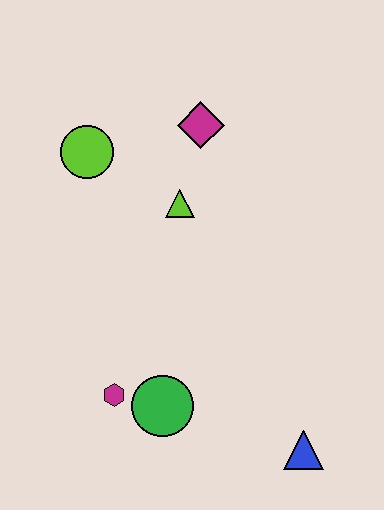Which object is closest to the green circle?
The magenta hexagon is closest to the green circle.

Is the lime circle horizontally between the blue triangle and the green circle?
No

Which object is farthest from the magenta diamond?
The blue triangle is farthest from the magenta diamond.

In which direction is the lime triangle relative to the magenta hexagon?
The lime triangle is above the magenta hexagon.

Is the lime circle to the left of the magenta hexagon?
Yes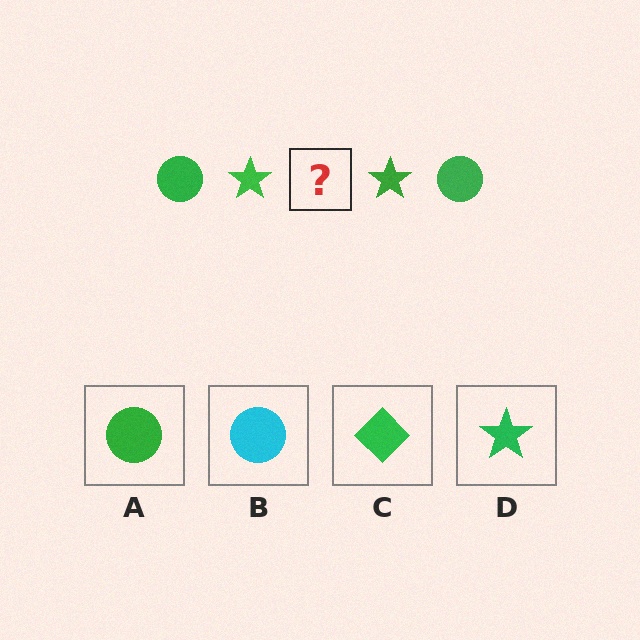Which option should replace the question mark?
Option A.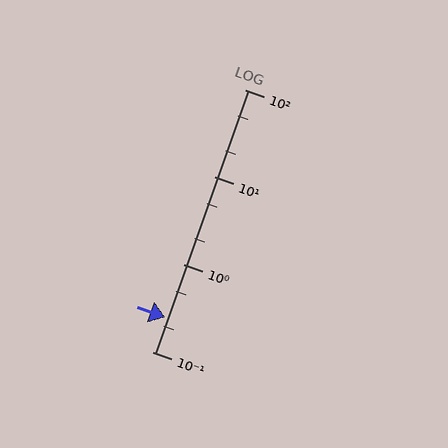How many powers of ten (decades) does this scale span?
The scale spans 3 decades, from 0.1 to 100.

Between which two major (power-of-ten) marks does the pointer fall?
The pointer is between 0.1 and 1.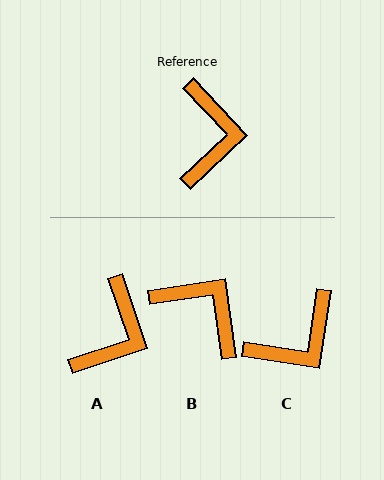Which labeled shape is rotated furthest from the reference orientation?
B, about 55 degrees away.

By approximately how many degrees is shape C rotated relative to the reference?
Approximately 52 degrees clockwise.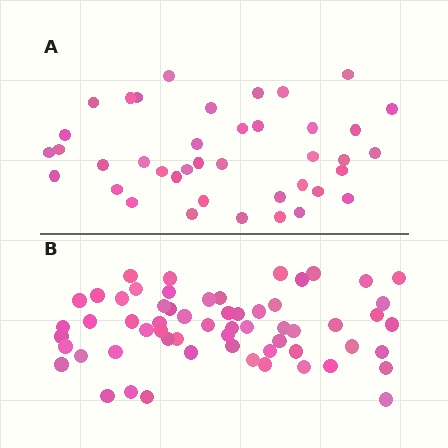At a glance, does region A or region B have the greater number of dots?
Region B (the bottom region) has more dots.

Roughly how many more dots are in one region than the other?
Region B has approximately 20 more dots than region A.